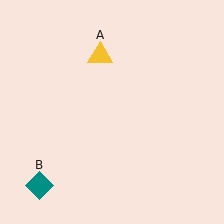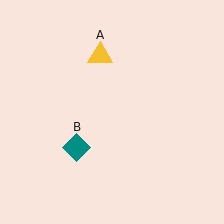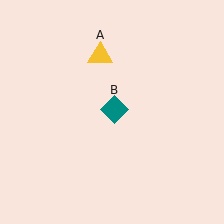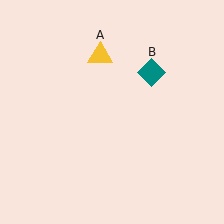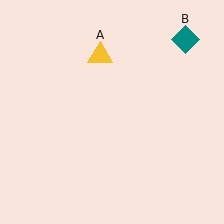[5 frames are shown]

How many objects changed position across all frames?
1 object changed position: teal diamond (object B).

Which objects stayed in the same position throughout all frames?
Yellow triangle (object A) remained stationary.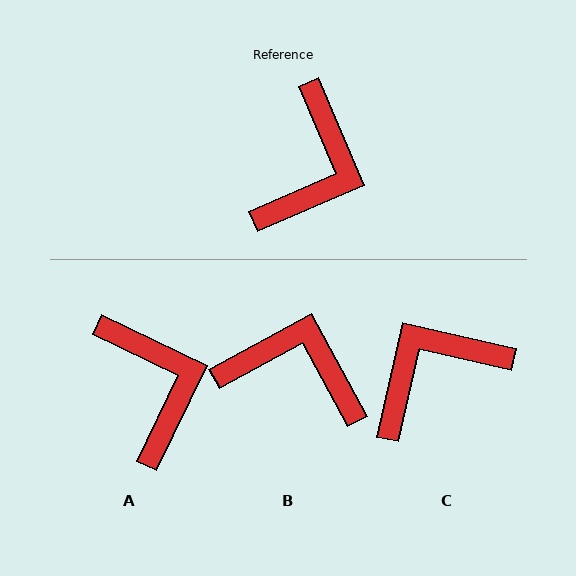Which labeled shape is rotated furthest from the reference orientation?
C, about 144 degrees away.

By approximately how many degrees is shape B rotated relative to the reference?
Approximately 95 degrees counter-clockwise.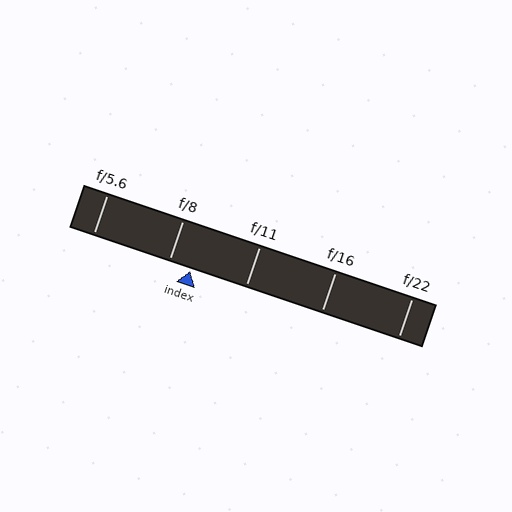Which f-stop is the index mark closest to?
The index mark is closest to f/8.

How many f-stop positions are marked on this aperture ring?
There are 5 f-stop positions marked.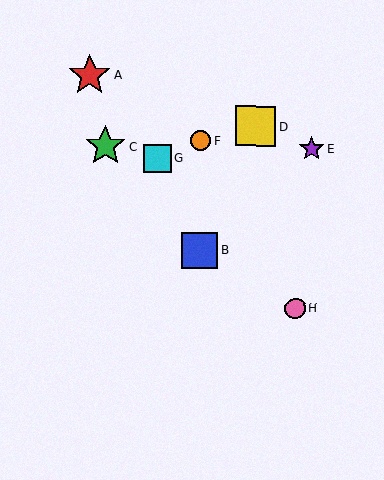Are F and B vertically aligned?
Yes, both are at x≈200.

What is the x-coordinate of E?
Object E is at x≈311.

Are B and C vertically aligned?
No, B is at x≈200 and C is at x≈105.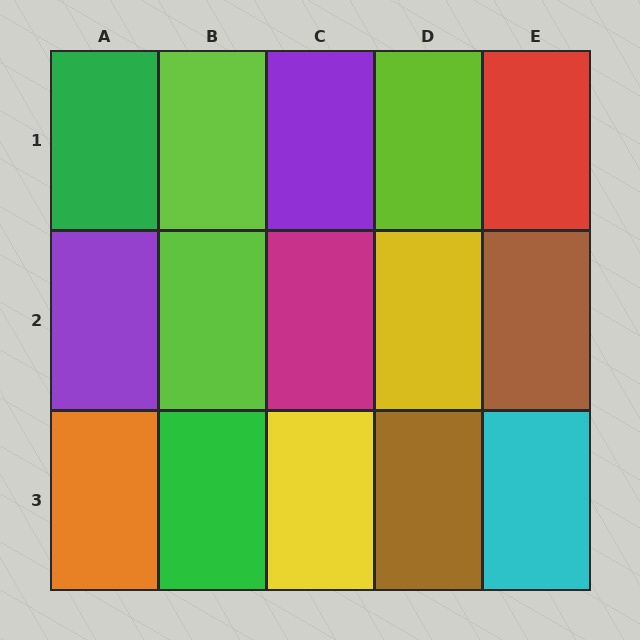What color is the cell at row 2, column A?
Purple.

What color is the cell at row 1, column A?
Green.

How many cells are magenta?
1 cell is magenta.